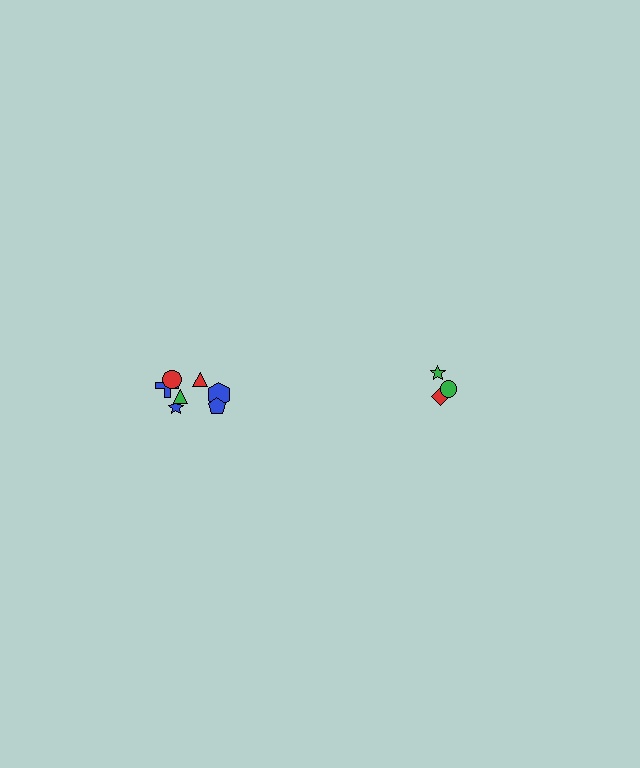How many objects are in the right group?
There are 3 objects.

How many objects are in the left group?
There are 7 objects.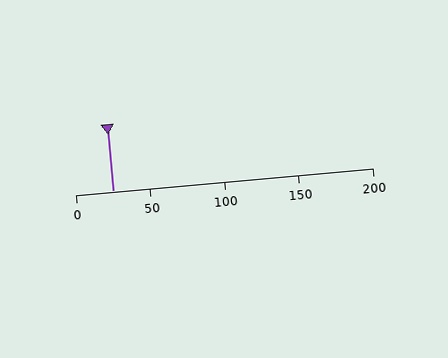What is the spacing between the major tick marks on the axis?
The major ticks are spaced 50 apart.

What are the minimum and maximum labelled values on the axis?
The axis runs from 0 to 200.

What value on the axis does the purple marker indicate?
The marker indicates approximately 25.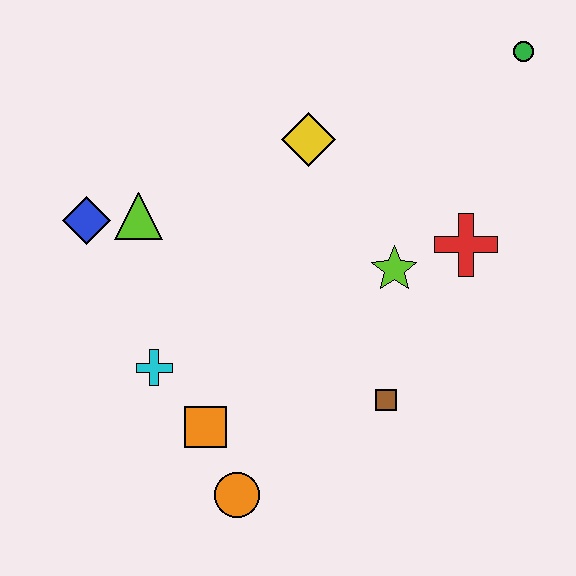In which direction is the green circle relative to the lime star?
The green circle is above the lime star.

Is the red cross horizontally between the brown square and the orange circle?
No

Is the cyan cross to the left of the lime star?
Yes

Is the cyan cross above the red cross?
No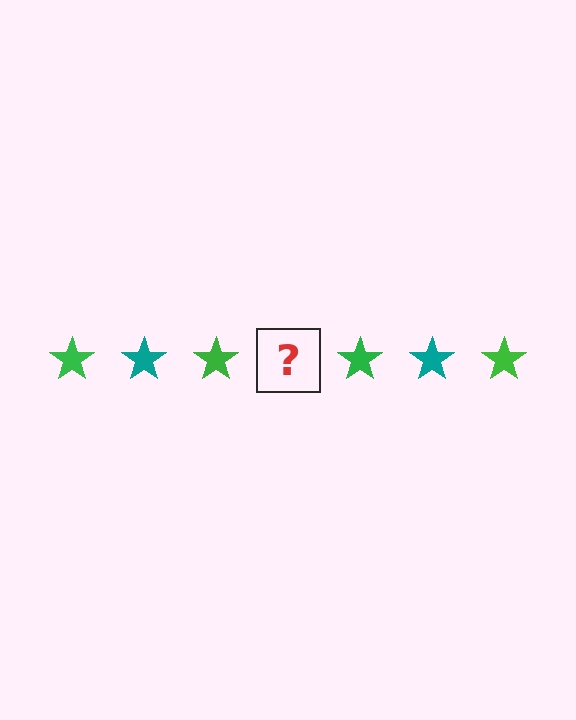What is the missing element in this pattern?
The missing element is a teal star.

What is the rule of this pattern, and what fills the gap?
The rule is that the pattern cycles through green, teal stars. The gap should be filled with a teal star.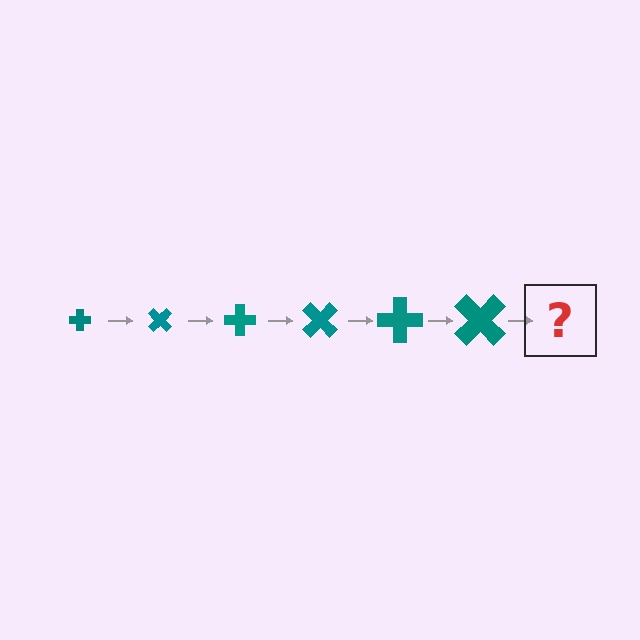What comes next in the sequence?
The next element should be a cross, larger than the previous one and rotated 270 degrees from the start.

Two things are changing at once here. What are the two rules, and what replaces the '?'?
The two rules are that the cross grows larger each step and it rotates 45 degrees each step. The '?' should be a cross, larger than the previous one and rotated 270 degrees from the start.